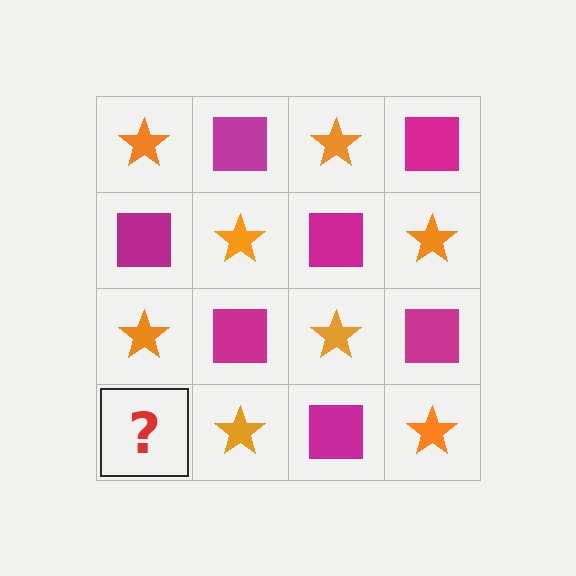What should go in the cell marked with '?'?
The missing cell should contain a magenta square.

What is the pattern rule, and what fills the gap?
The rule is that it alternates orange star and magenta square in a checkerboard pattern. The gap should be filled with a magenta square.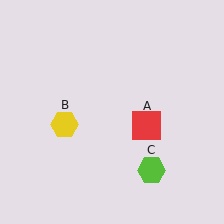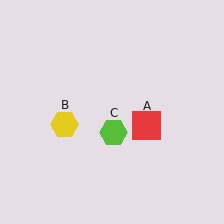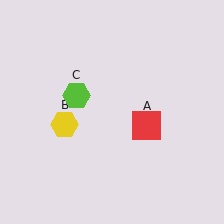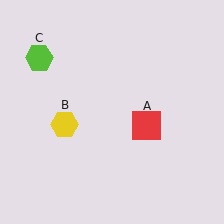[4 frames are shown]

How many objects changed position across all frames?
1 object changed position: lime hexagon (object C).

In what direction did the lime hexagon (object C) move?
The lime hexagon (object C) moved up and to the left.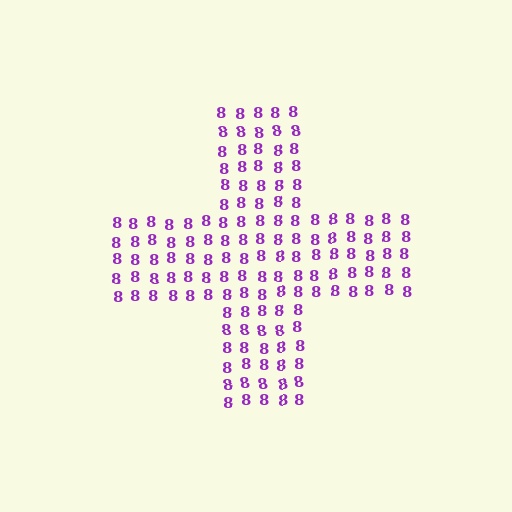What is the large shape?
The large shape is a cross.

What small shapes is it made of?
It is made of small digit 8's.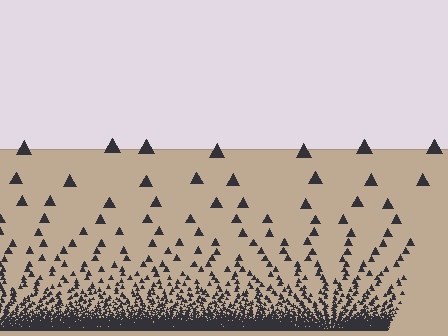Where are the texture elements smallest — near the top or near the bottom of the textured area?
Near the bottom.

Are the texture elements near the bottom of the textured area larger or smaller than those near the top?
Smaller. The gradient is inverted — elements near the bottom are smaller and denser.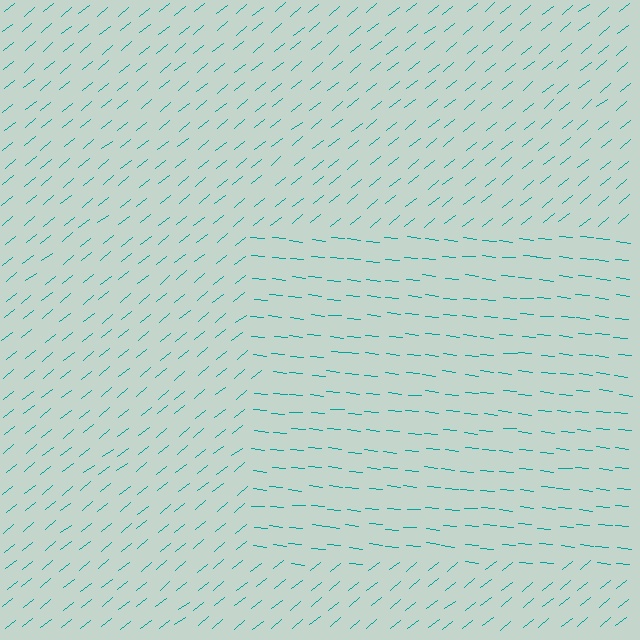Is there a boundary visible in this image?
Yes, there is a texture boundary formed by a change in line orientation.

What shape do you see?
I see a rectangle.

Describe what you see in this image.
The image is filled with small teal line segments. A rectangle region in the image has lines oriented differently from the surrounding lines, creating a visible texture boundary.